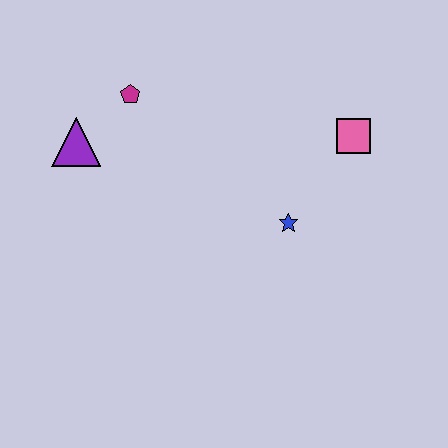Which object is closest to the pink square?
The blue star is closest to the pink square.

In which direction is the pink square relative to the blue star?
The pink square is above the blue star.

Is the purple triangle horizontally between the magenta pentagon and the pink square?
No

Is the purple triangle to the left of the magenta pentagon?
Yes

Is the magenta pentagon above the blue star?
Yes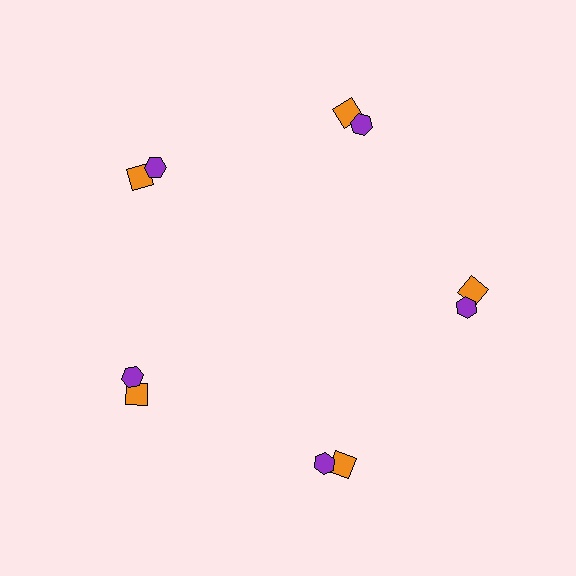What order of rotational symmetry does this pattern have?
This pattern has 5-fold rotational symmetry.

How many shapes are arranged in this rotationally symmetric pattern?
There are 10 shapes, arranged in 5 groups of 2.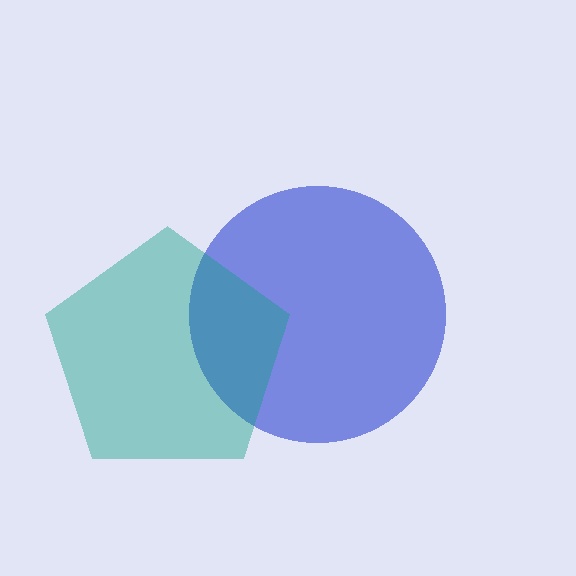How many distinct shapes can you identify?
There are 2 distinct shapes: a blue circle, a teal pentagon.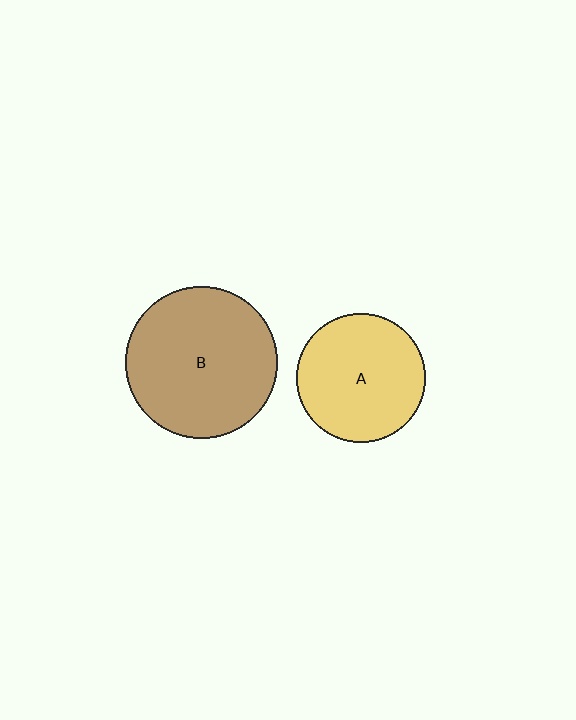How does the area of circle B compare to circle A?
Approximately 1.4 times.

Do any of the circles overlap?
No, none of the circles overlap.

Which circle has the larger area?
Circle B (brown).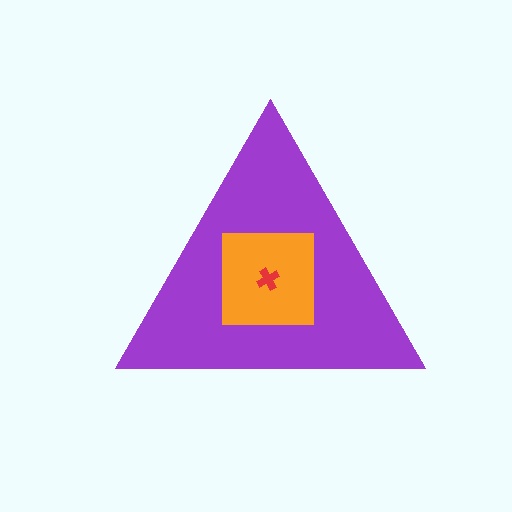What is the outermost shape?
The purple triangle.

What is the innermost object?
The red cross.